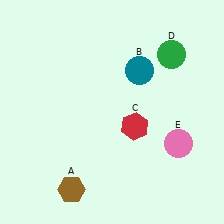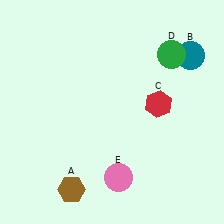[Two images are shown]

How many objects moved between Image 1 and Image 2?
3 objects moved between the two images.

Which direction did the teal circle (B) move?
The teal circle (B) moved right.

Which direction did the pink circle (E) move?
The pink circle (E) moved left.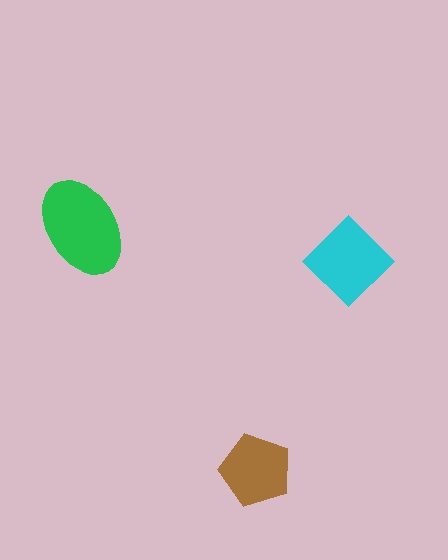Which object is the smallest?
The brown pentagon.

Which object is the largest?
The green ellipse.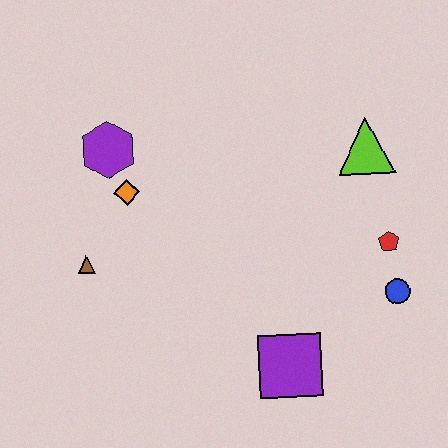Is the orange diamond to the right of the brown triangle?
Yes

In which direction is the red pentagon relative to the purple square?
The red pentagon is above the purple square.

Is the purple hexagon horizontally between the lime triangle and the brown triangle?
Yes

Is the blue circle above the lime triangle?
No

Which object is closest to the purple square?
The blue circle is closest to the purple square.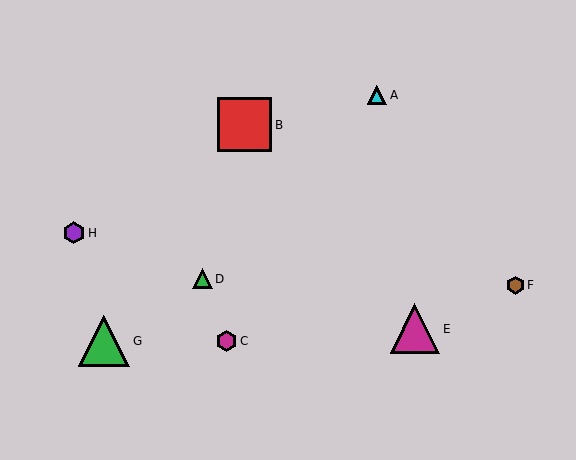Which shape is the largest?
The red square (labeled B) is the largest.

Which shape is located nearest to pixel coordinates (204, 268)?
The green triangle (labeled D) at (203, 279) is nearest to that location.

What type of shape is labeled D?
Shape D is a green triangle.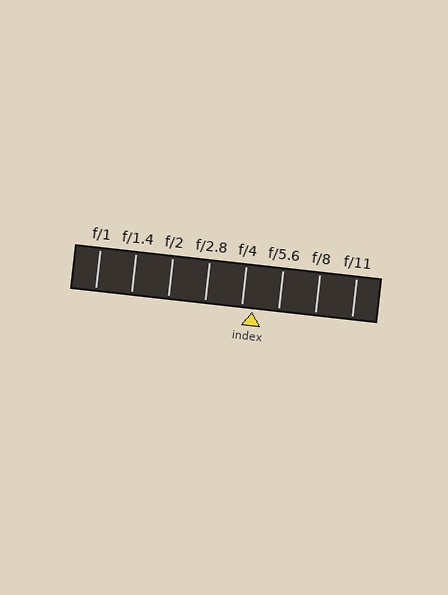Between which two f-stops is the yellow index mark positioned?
The index mark is between f/4 and f/5.6.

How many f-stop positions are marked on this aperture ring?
There are 8 f-stop positions marked.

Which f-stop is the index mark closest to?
The index mark is closest to f/4.